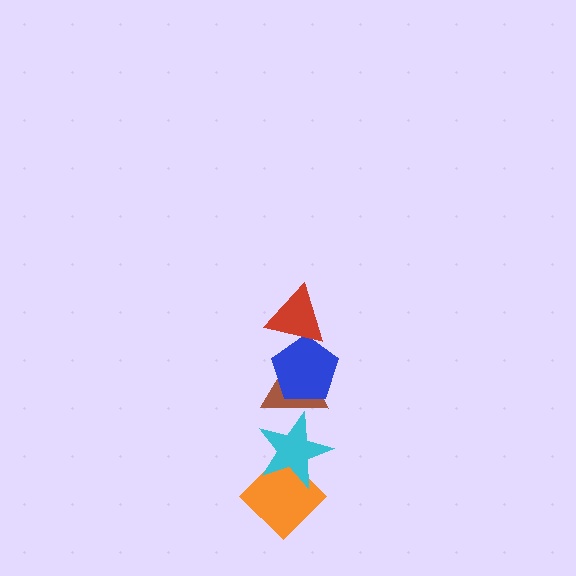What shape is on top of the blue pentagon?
The red triangle is on top of the blue pentagon.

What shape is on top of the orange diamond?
The cyan star is on top of the orange diamond.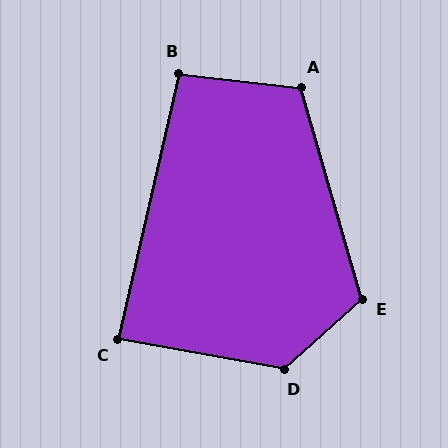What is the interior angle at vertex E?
Approximately 116 degrees (obtuse).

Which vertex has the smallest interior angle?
C, at approximately 87 degrees.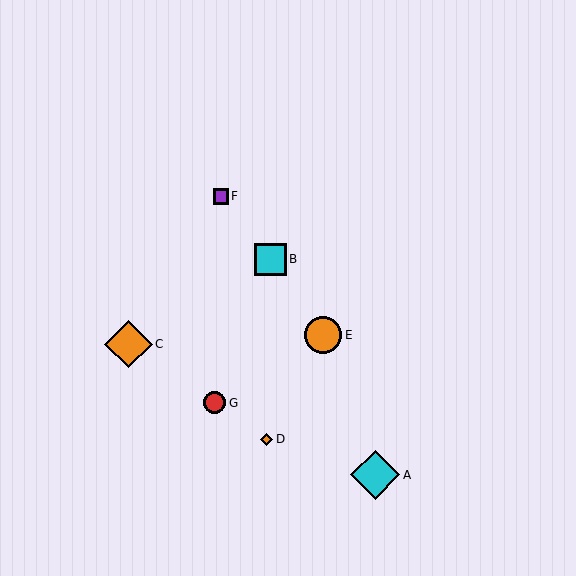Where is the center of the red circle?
The center of the red circle is at (214, 403).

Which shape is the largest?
The cyan diamond (labeled A) is the largest.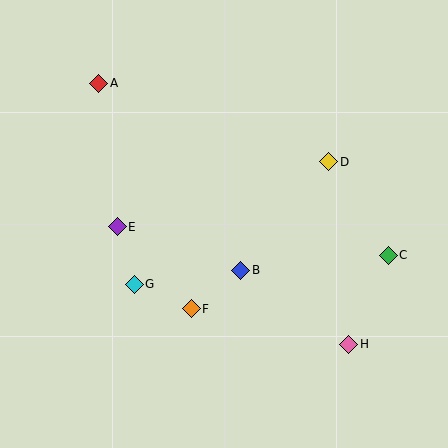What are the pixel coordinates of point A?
Point A is at (99, 83).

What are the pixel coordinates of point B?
Point B is at (241, 270).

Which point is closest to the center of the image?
Point B at (241, 270) is closest to the center.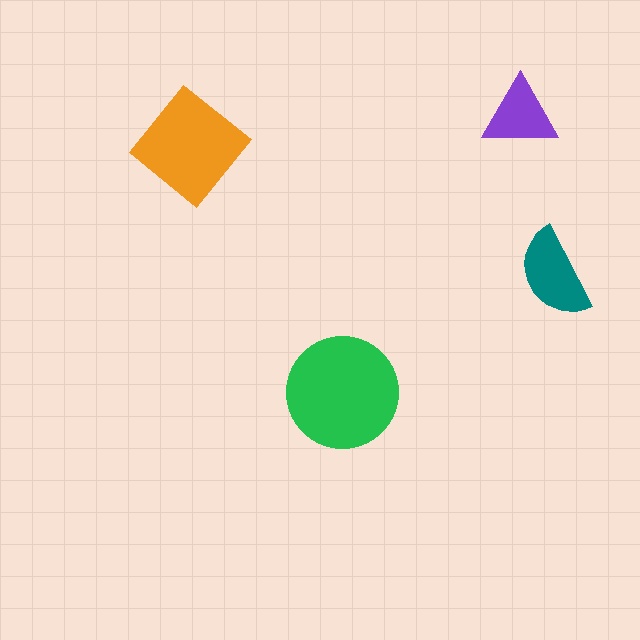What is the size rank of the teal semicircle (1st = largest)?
3rd.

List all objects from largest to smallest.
The green circle, the orange diamond, the teal semicircle, the purple triangle.